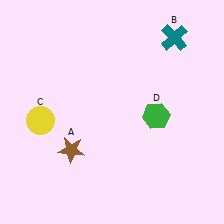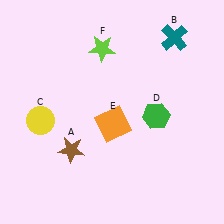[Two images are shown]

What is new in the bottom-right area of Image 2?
An orange square (E) was added in the bottom-right area of Image 2.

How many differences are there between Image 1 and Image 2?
There are 2 differences between the two images.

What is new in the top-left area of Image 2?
A lime star (F) was added in the top-left area of Image 2.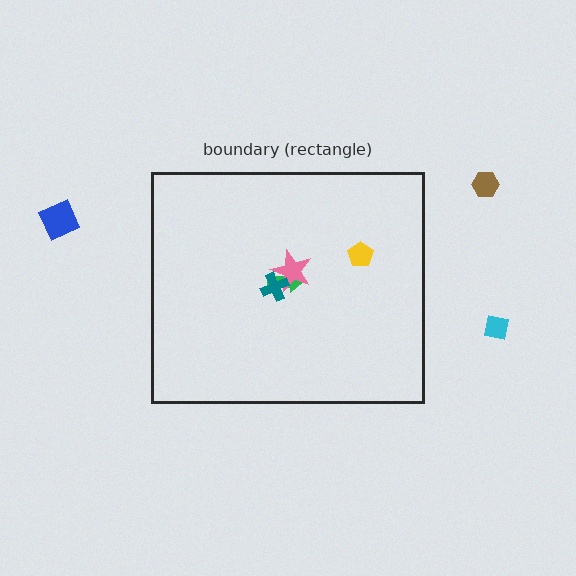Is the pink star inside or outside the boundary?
Inside.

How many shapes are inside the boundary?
4 inside, 3 outside.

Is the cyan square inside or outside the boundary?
Outside.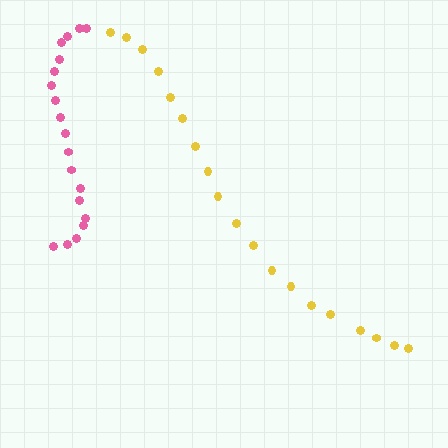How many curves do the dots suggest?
There are 2 distinct paths.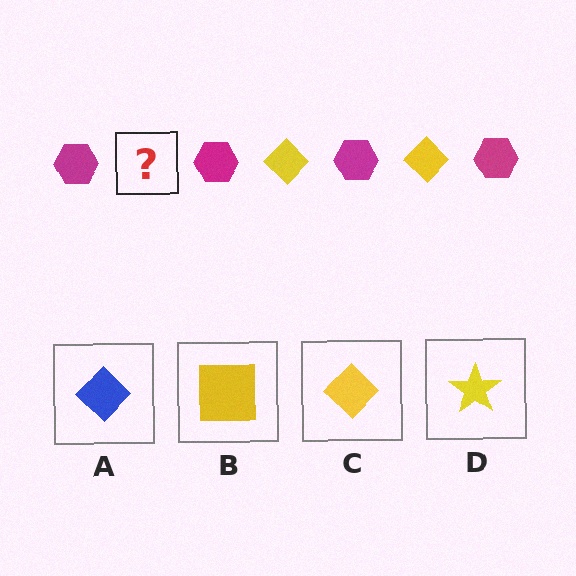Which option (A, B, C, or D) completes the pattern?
C.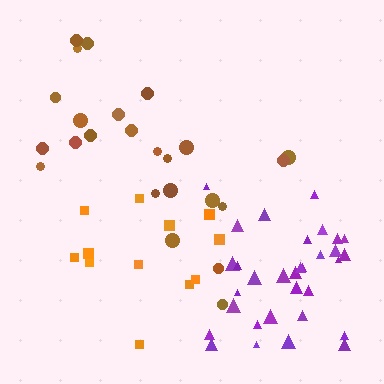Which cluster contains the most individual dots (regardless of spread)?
Purple (34).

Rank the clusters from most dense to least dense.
purple, brown, orange.